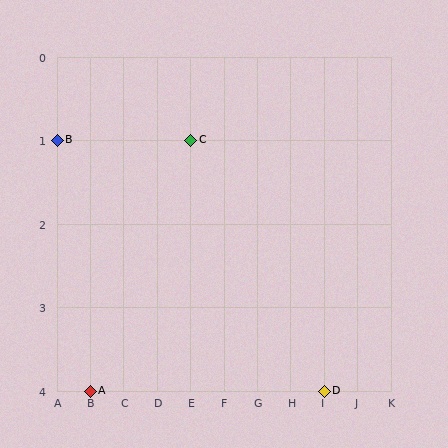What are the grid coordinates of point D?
Point D is at grid coordinates (I, 4).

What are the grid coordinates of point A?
Point A is at grid coordinates (B, 4).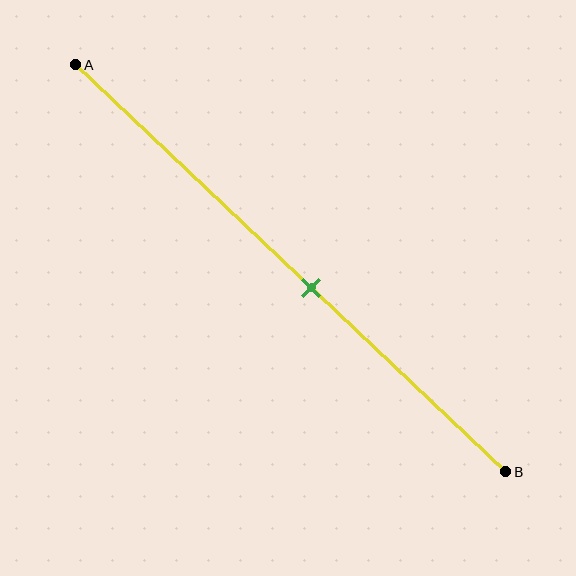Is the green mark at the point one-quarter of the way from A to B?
No, the mark is at about 55% from A, not at the 25% one-quarter point.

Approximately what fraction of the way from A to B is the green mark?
The green mark is approximately 55% of the way from A to B.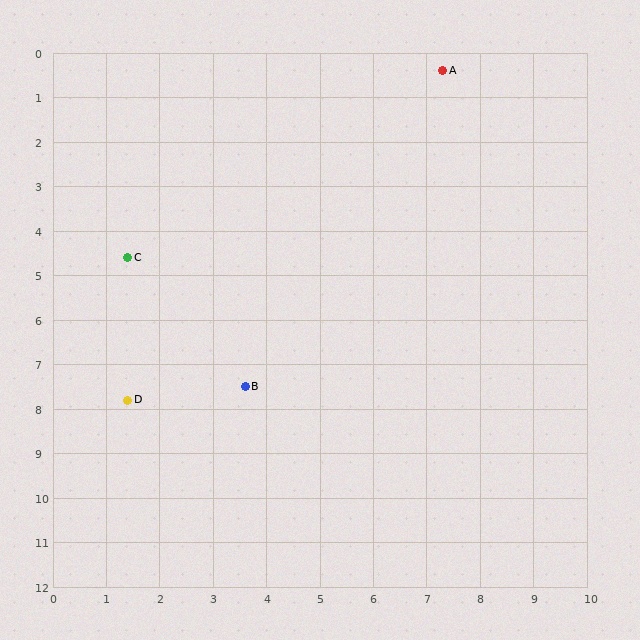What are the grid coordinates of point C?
Point C is at approximately (1.4, 4.6).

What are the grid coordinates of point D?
Point D is at approximately (1.4, 7.8).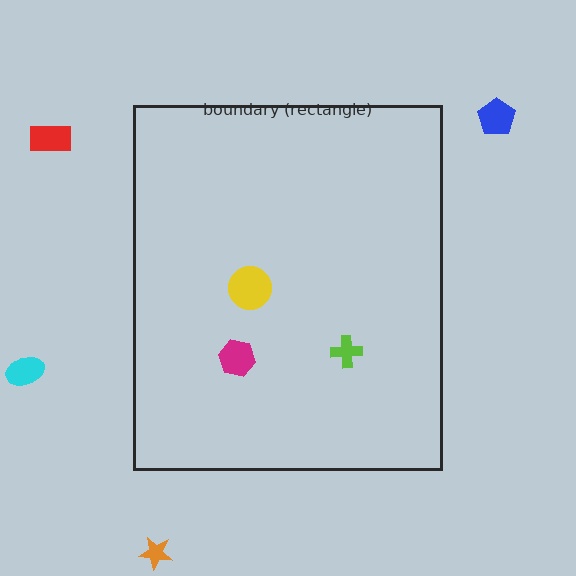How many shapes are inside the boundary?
3 inside, 4 outside.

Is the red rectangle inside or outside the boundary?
Outside.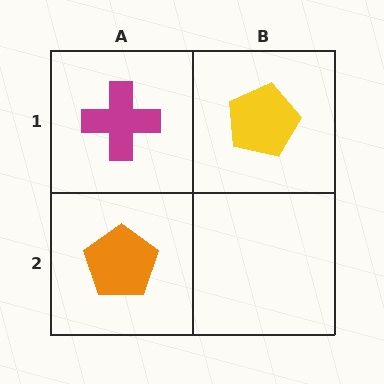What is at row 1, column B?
A yellow pentagon.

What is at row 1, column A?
A magenta cross.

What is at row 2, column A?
An orange pentagon.